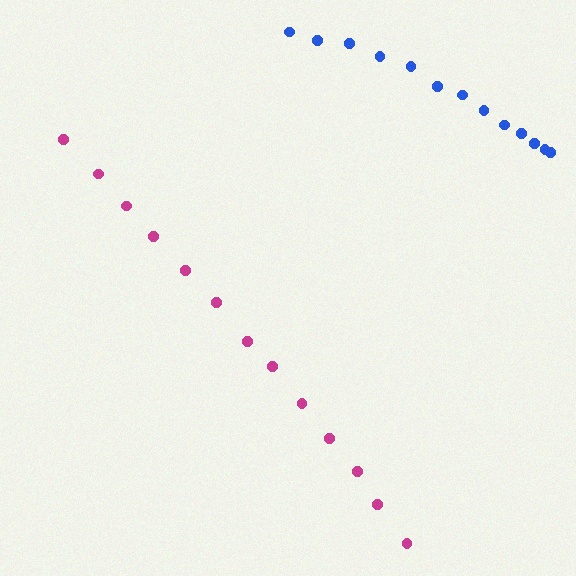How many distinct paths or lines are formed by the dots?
There are 2 distinct paths.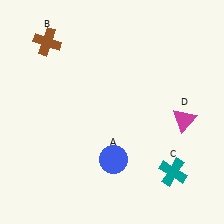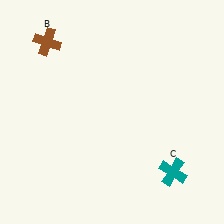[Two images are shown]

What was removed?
The blue circle (A), the magenta triangle (D) were removed in Image 2.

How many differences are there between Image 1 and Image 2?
There are 2 differences between the two images.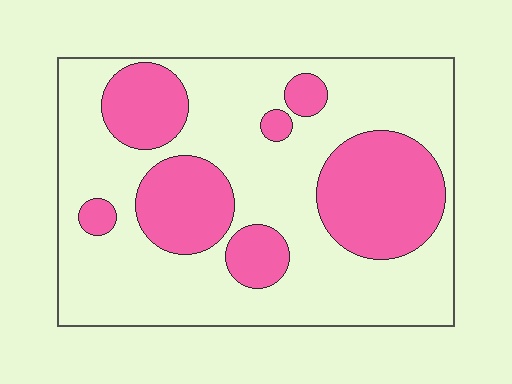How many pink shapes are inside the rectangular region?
7.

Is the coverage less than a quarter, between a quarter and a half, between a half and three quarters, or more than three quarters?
Between a quarter and a half.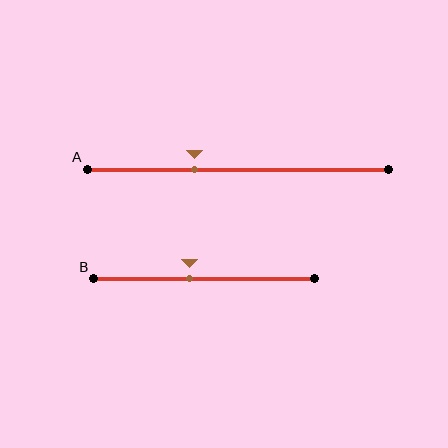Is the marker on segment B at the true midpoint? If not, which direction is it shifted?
No, the marker on segment B is shifted to the left by about 7% of the segment length.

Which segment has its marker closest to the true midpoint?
Segment B has its marker closest to the true midpoint.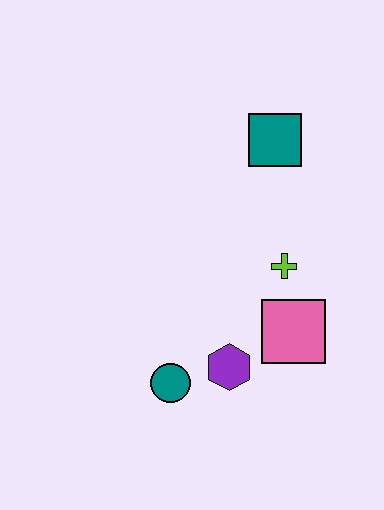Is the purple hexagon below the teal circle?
No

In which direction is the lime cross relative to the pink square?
The lime cross is above the pink square.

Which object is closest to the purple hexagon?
The teal circle is closest to the purple hexagon.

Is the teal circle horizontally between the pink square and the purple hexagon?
No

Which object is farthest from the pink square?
The teal square is farthest from the pink square.